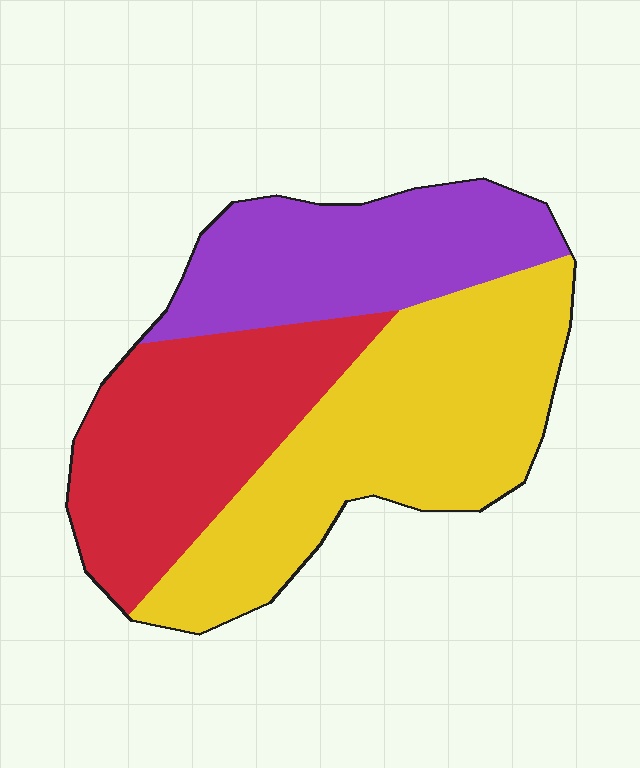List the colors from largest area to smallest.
From largest to smallest: yellow, red, purple.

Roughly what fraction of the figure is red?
Red takes up between a quarter and a half of the figure.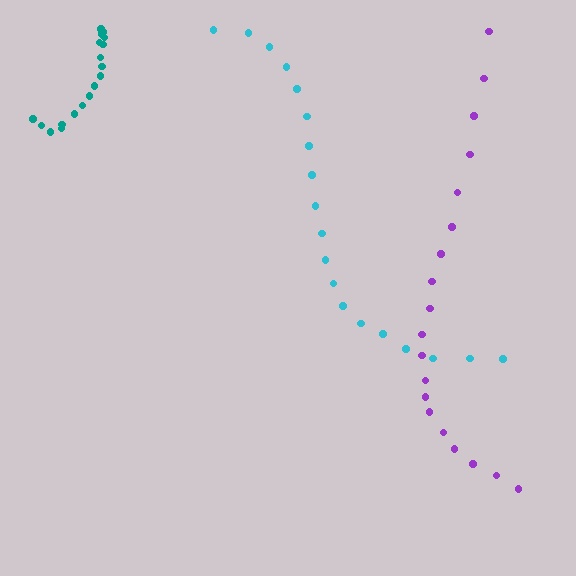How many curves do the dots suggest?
There are 3 distinct paths.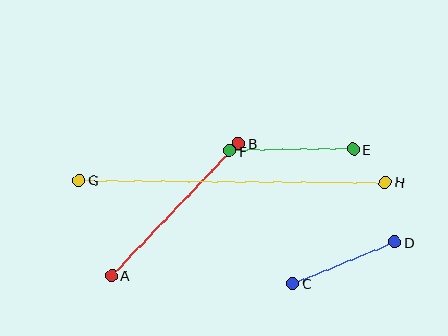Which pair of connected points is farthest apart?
Points G and H are farthest apart.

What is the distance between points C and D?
The distance is approximately 110 pixels.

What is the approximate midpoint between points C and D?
The midpoint is at approximately (344, 262) pixels.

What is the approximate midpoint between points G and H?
The midpoint is at approximately (232, 181) pixels.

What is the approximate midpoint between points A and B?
The midpoint is at approximately (175, 209) pixels.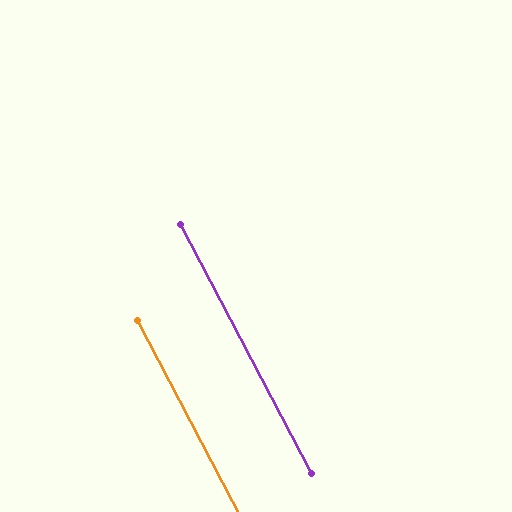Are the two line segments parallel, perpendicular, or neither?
Parallel — their directions differ by only 0.1°.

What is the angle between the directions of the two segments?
Approximately 0 degrees.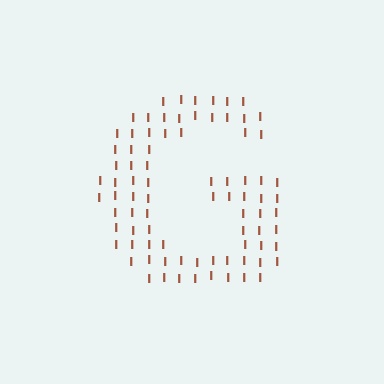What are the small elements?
The small elements are letter I's.